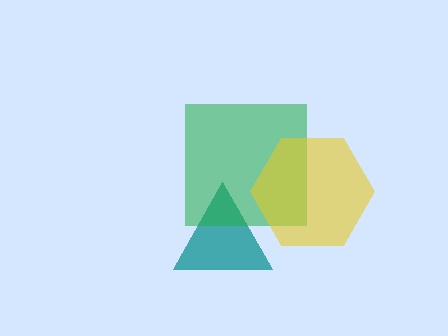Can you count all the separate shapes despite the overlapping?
Yes, there are 3 separate shapes.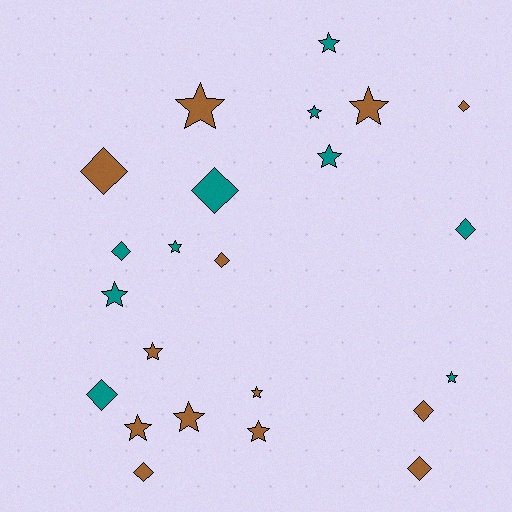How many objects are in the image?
There are 23 objects.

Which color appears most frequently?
Brown, with 13 objects.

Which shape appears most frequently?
Star, with 13 objects.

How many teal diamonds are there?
There are 4 teal diamonds.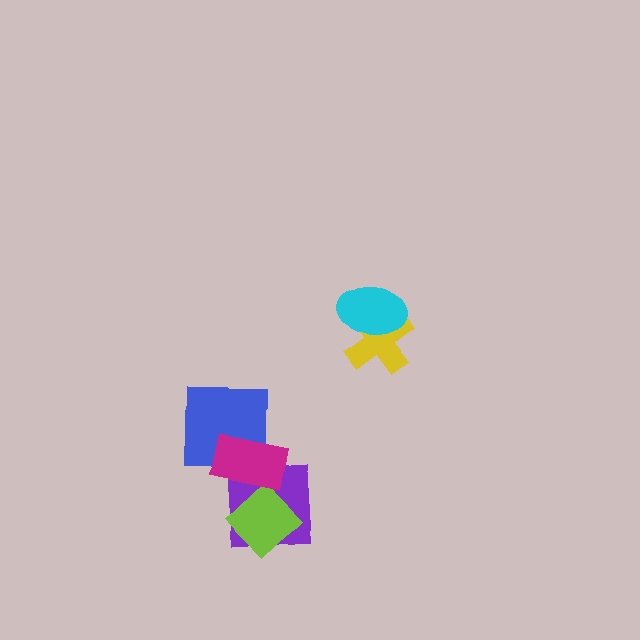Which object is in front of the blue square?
The magenta rectangle is in front of the blue square.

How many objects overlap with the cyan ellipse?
1 object overlaps with the cyan ellipse.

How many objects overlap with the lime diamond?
1 object overlaps with the lime diamond.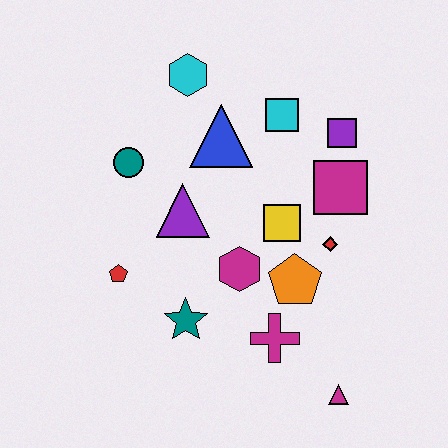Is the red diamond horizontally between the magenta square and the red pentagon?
Yes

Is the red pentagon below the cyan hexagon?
Yes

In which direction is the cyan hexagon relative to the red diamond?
The cyan hexagon is above the red diamond.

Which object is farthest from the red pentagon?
The purple square is farthest from the red pentagon.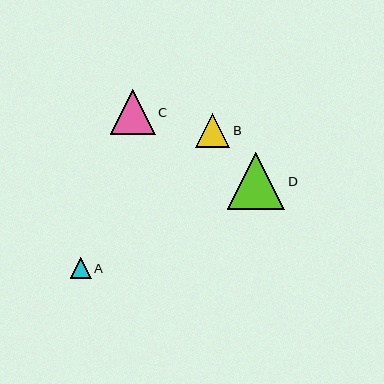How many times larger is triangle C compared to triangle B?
Triangle C is approximately 1.3 times the size of triangle B.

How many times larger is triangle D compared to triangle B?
Triangle D is approximately 1.7 times the size of triangle B.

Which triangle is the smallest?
Triangle A is the smallest with a size of approximately 21 pixels.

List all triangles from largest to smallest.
From largest to smallest: D, C, B, A.